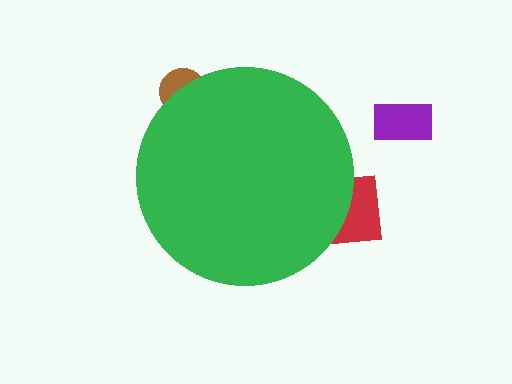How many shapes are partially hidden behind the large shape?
2 shapes are partially hidden.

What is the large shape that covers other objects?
A green circle.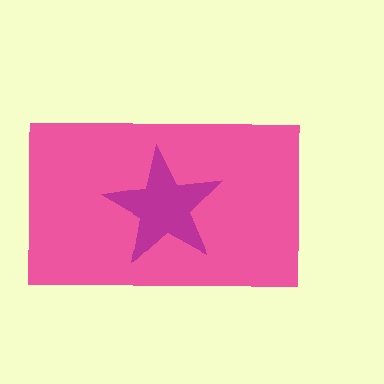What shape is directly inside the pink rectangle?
The magenta star.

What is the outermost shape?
The pink rectangle.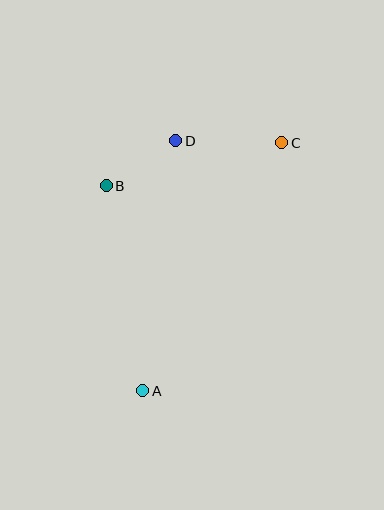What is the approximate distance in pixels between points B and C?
The distance between B and C is approximately 180 pixels.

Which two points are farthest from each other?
Points A and C are farthest from each other.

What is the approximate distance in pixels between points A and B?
The distance between A and B is approximately 208 pixels.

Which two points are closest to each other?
Points B and D are closest to each other.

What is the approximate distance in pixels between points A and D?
The distance between A and D is approximately 252 pixels.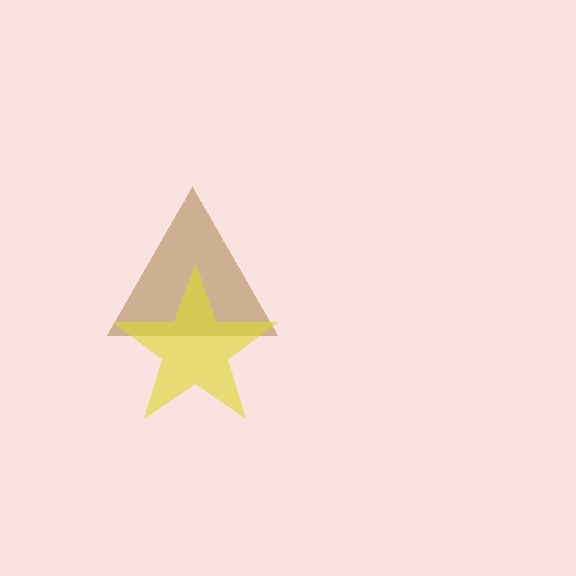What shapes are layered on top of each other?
The layered shapes are: a brown triangle, a yellow star.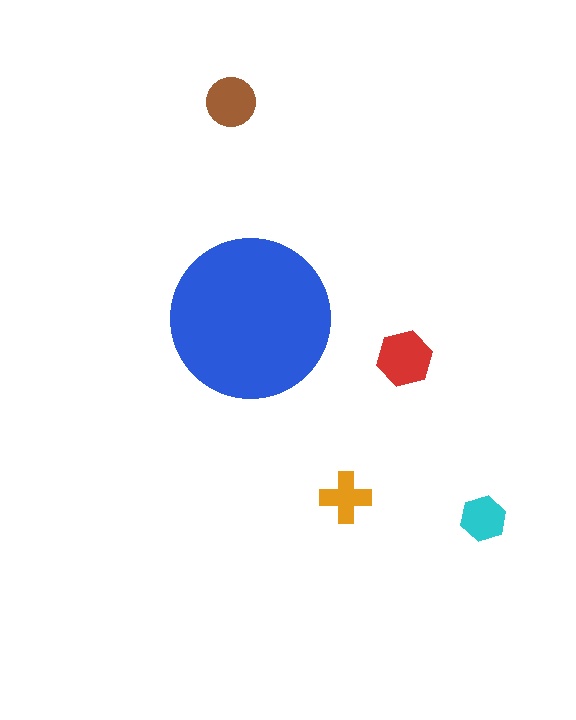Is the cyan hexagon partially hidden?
No, the cyan hexagon is fully visible.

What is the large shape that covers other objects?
A blue circle.